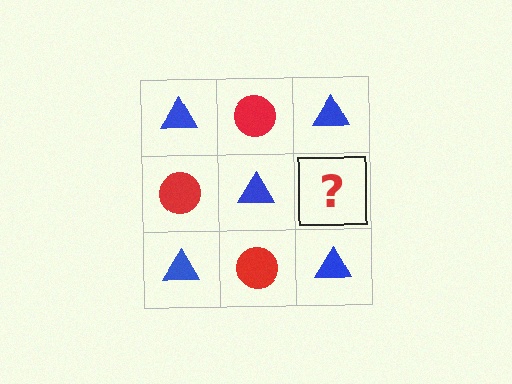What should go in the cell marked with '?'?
The missing cell should contain a red circle.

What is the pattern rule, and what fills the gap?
The rule is that it alternates blue triangle and red circle in a checkerboard pattern. The gap should be filled with a red circle.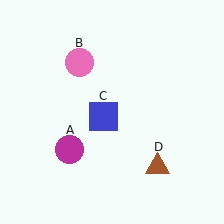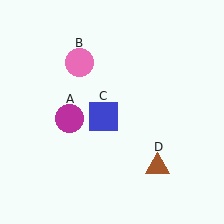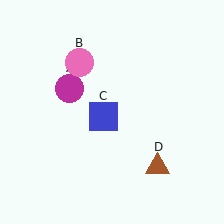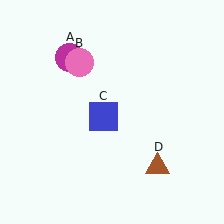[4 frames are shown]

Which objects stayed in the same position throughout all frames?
Pink circle (object B) and blue square (object C) and brown triangle (object D) remained stationary.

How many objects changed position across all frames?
1 object changed position: magenta circle (object A).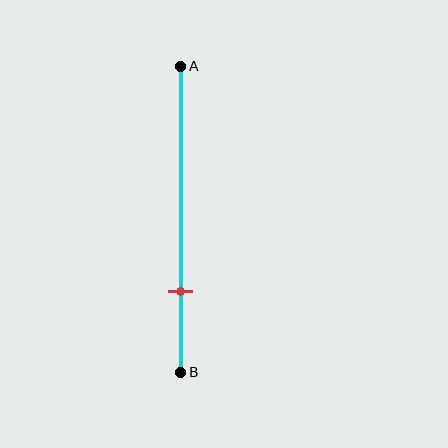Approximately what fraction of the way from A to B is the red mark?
The red mark is approximately 75% of the way from A to B.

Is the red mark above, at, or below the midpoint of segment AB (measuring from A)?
The red mark is below the midpoint of segment AB.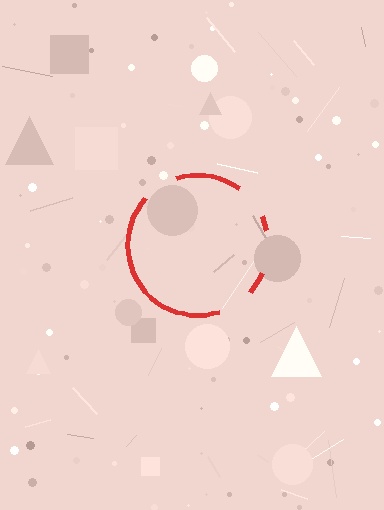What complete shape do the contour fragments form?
The contour fragments form a circle.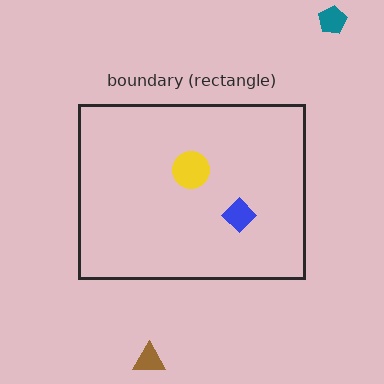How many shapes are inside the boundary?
2 inside, 2 outside.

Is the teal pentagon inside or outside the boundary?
Outside.